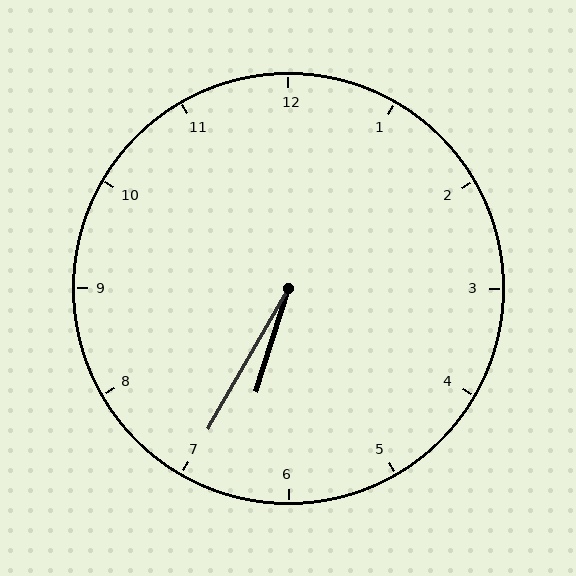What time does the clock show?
6:35.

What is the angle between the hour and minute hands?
Approximately 12 degrees.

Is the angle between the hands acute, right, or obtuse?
It is acute.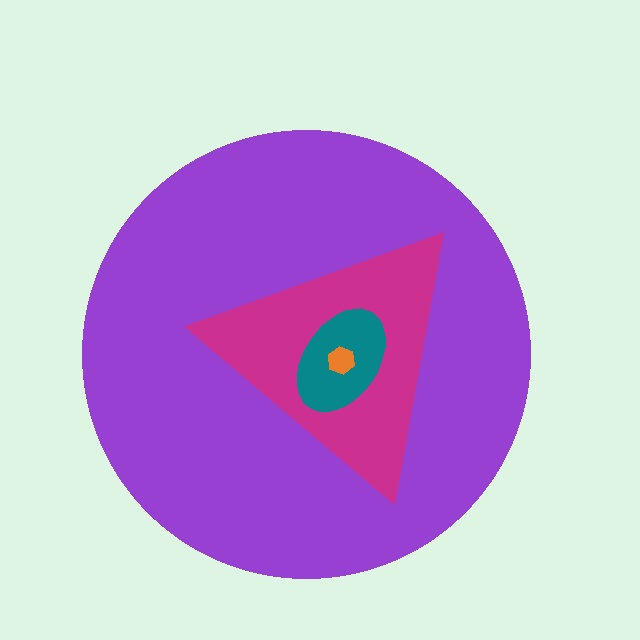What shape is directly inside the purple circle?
The magenta triangle.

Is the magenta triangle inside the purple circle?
Yes.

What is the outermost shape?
The purple circle.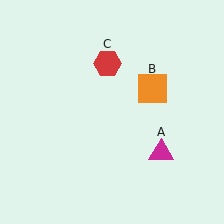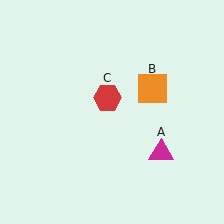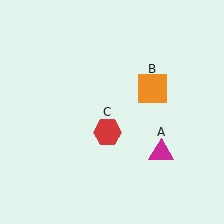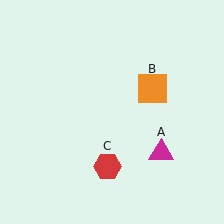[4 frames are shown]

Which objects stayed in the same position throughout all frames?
Magenta triangle (object A) and orange square (object B) remained stationary.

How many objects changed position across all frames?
1 object changed position: red hexagon (object C).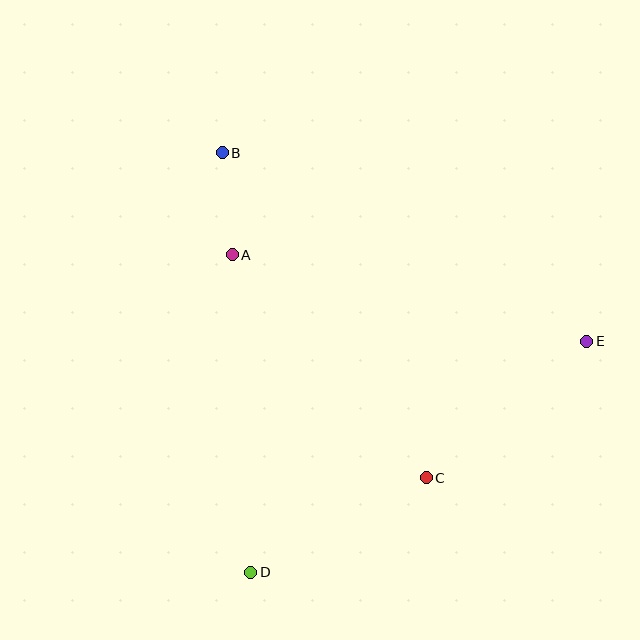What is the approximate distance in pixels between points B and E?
The distance between B and E is approximately 410 pixels.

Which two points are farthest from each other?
Points B and D are farthest from each other.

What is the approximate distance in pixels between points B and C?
The distance between B and C is approximately 384 pixels.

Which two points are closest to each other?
Points A and B are closest to each other.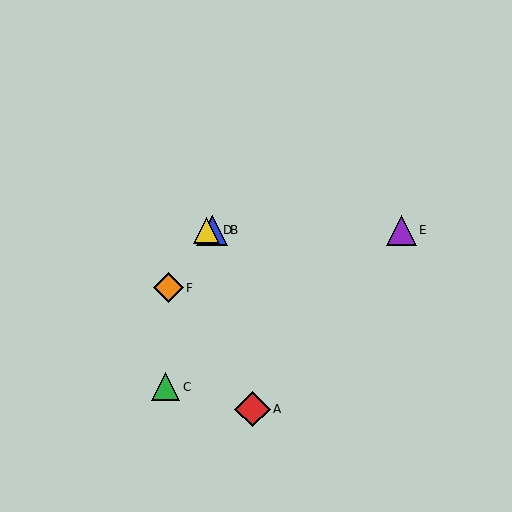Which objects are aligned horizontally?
Objects B, D, E are aligned horizontally.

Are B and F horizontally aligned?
No, B is at y≈230 and F is at y≈288.